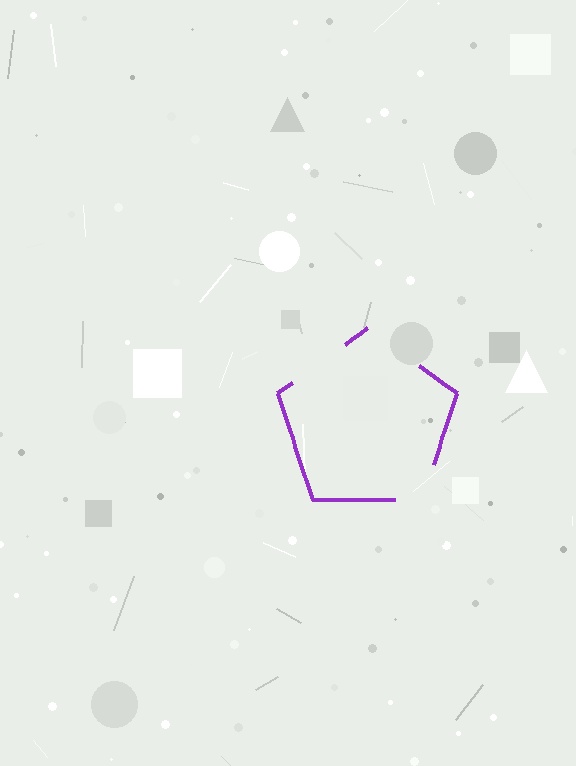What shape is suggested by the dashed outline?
The dashed outline suggests a pentagon.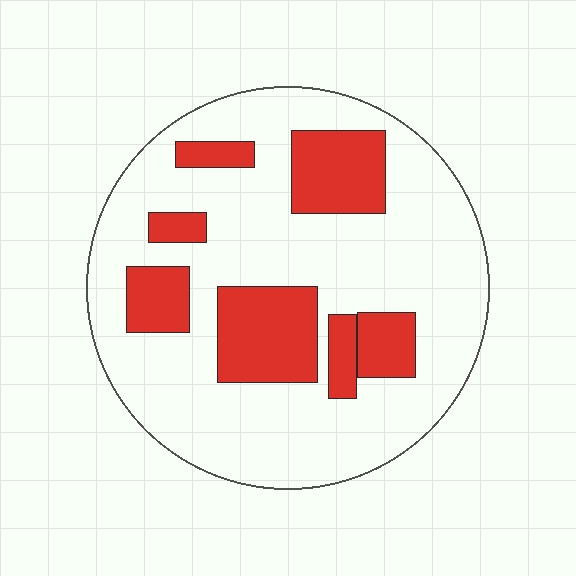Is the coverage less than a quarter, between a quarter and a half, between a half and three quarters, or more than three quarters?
Between a quarter and a half.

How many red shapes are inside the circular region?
7.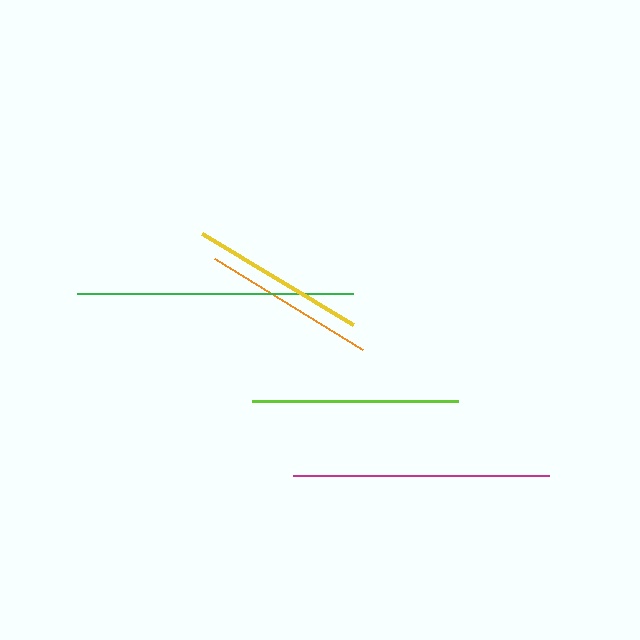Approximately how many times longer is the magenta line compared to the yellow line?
The magenta line is approximately 1.5 times the length of the yellow line.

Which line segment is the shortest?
The orange line is the shortest at approximately 174 pixels.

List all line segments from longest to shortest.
From longest to shortest: green, magenta, lime, yellow, orange.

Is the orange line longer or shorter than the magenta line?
The magenta line is longer than the orange line.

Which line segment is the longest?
The green line is the longest at approximately 276 pixels.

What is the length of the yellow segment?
The yellow segment is approximately 176 pixels long.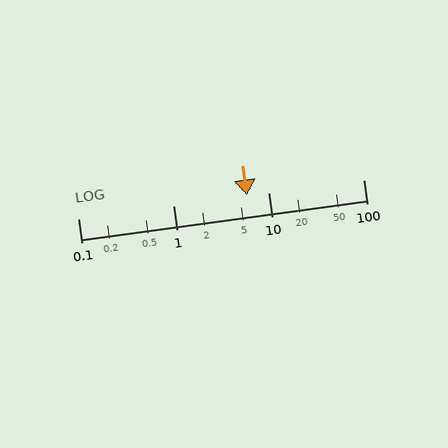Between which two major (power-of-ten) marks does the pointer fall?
The pointer is between 1 and 10.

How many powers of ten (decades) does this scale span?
The scale spans 3 decades, from 0.1 to 100.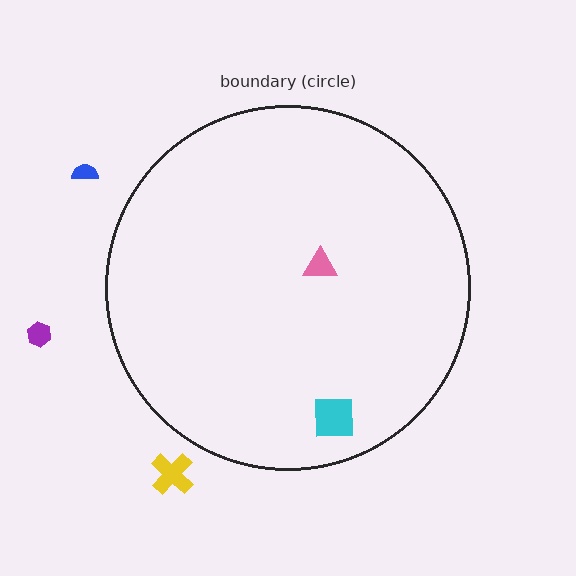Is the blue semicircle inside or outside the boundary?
Outside.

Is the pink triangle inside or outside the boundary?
Inside.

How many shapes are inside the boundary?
2 inside, 3 outside.